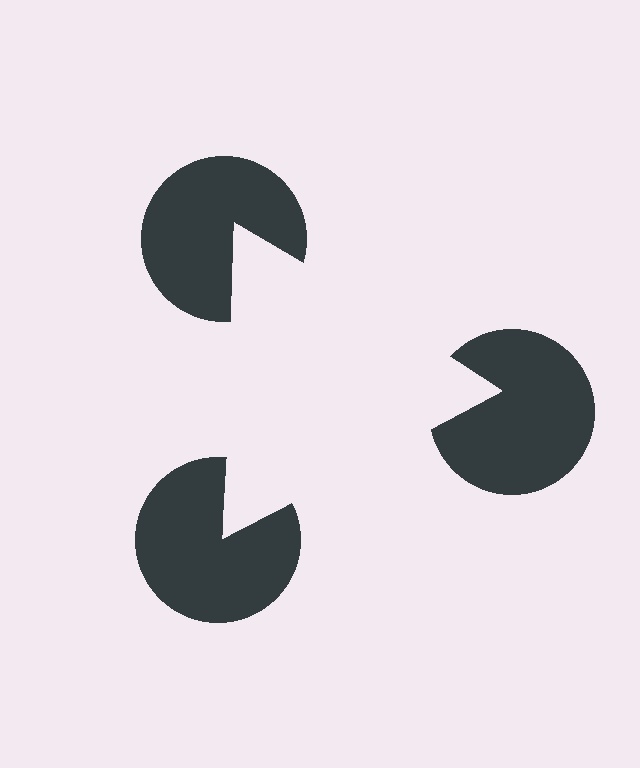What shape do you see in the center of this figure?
An illusory triangle — its edges are inferred from the aligned wedge cuts in the pac-man discs, not physically drawn.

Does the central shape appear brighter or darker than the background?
It typically appears slightly brighter than the background, even though no actual brightness change is drawn.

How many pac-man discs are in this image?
There are 3 — one at each vertex of the illusory triangle.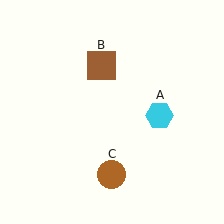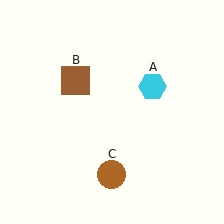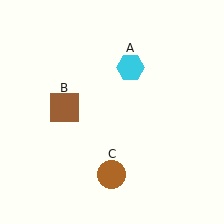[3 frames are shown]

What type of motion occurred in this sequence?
The cyan hexagon (object A), brown square (object B) rotated counterclockwise around the center of the scene.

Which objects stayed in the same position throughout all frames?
Brown circle (object C) remained stationary.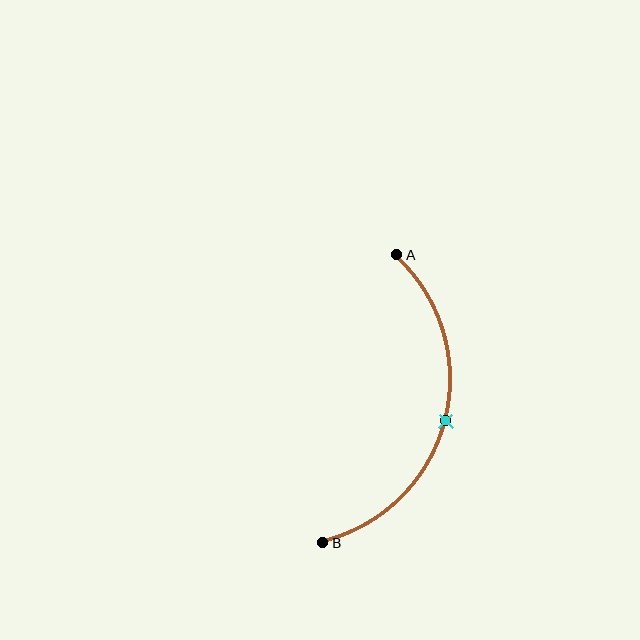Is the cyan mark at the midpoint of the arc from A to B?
Yes. The cyan mark lies on the arc at equal arc-length from both A and B — it is the arc midpoint.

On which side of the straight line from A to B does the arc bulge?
The arc bulges to the right of the straight line connecting A and B.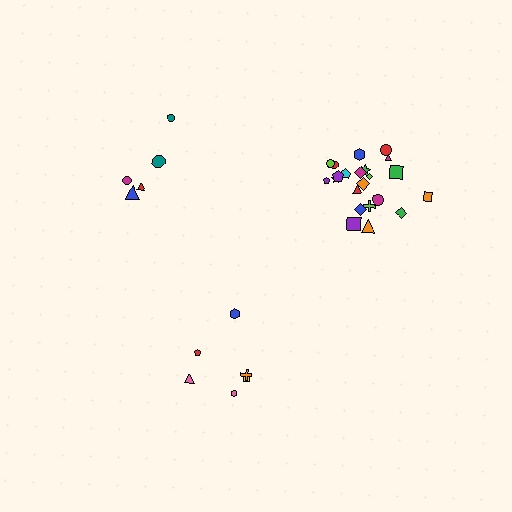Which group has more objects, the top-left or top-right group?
The top-right group.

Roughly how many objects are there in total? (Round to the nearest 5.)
Roughly 35 objects in total.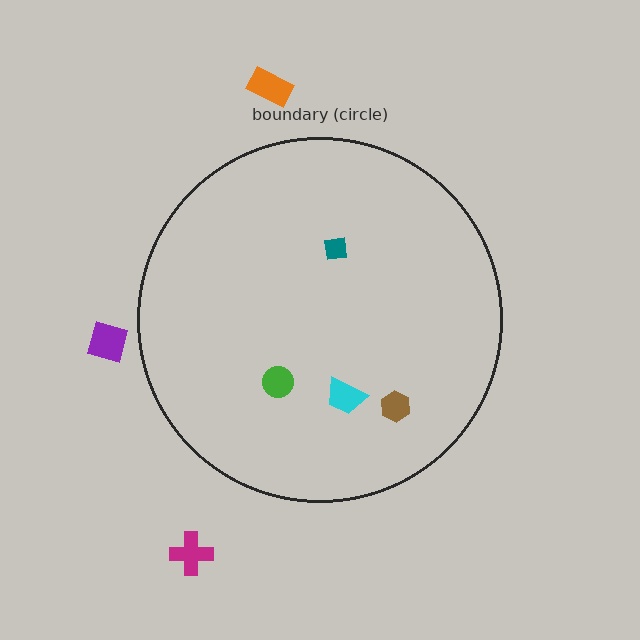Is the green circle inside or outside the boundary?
Inside.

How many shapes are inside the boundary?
4 inside, 3 outside.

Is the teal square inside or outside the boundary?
Inside.